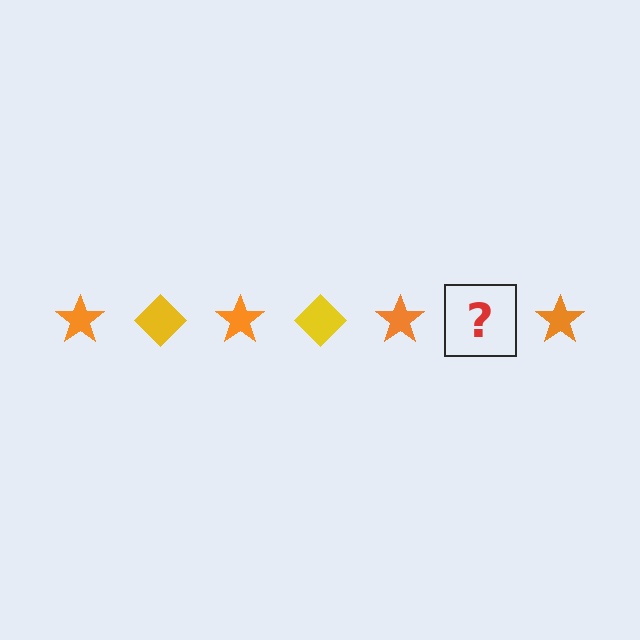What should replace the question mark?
The question mark should be replaced with a yellow diamond.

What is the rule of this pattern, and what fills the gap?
The rule is that the pattern alternates between orange star and yellow diamond. The gap should be filled with a yellow diamond.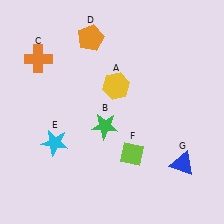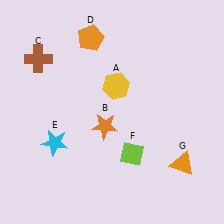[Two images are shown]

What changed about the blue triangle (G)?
In Image 1, G is blue. In Image 2, it changed to orange.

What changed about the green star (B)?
In Image 1, B is green. In Image 2, it changed to orange.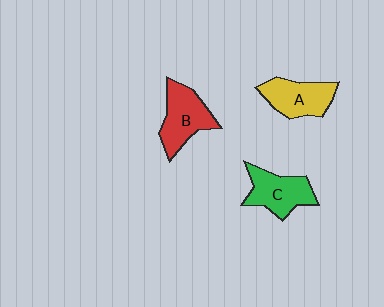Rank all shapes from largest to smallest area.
From largest to smallest: B (red), C (green), A (yellow).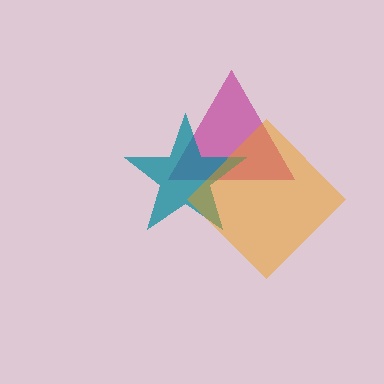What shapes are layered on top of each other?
The layered shapes are: a magenta triangle, a teal star, an orange diamond.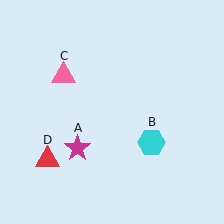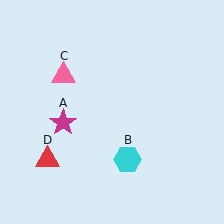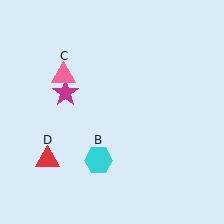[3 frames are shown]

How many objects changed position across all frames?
2 objects changed position: magenta star (object A), cyan hexagon (object B).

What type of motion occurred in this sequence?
The magenta star (object A), cyan hexagon (object B) rotated clockwise around the center of the scene.